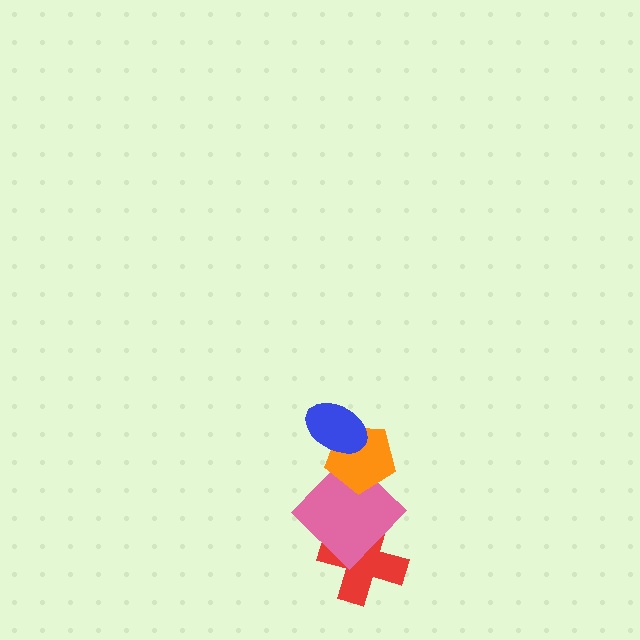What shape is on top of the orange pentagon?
The blue ellipse is on top of the orange pentagon.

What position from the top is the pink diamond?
The pink diamond is 3rd from the top.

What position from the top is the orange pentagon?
The orange pentagon is 2nd from the top.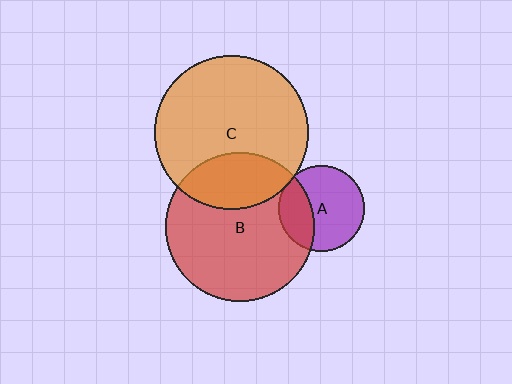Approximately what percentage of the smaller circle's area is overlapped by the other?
Approximately 25%.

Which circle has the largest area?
Circle C (orange).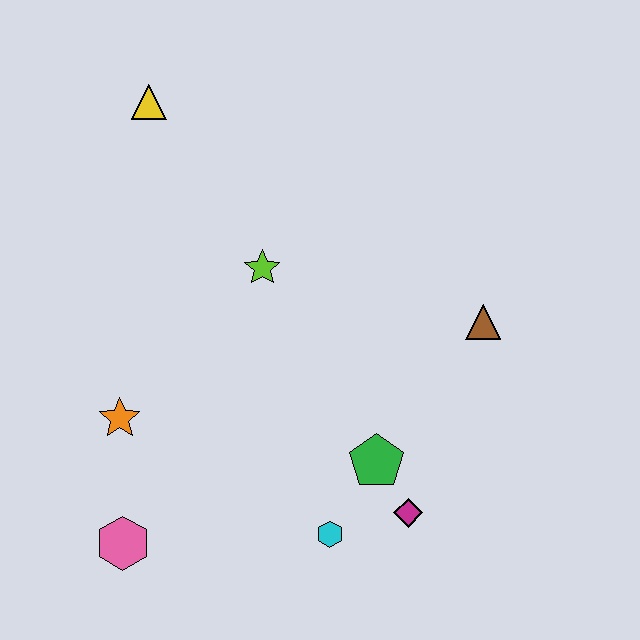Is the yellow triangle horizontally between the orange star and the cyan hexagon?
Yes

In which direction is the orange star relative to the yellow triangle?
The orange star is below the yellow triangle.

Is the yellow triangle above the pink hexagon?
Yes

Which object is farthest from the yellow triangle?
The magenta diamond is farthest from the yellow triangle.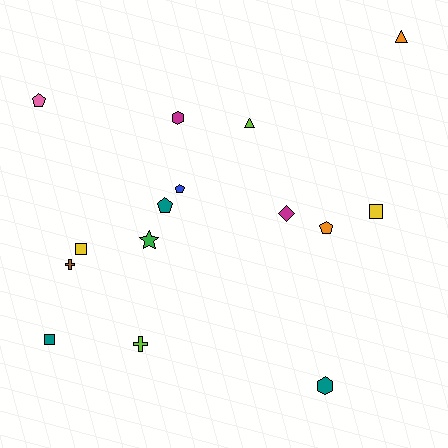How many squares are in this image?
There are 3 squares.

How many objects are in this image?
There are 15 objects.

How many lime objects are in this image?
There are 2 lime objects.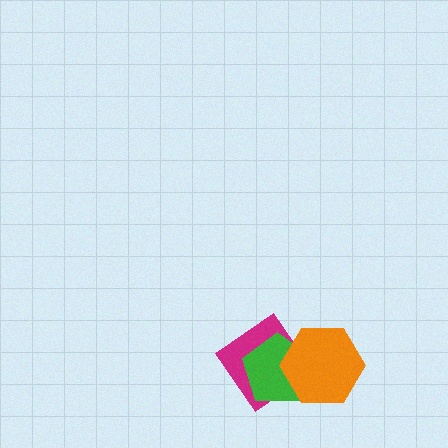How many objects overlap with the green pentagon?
2 objects overlap with the green pentagon.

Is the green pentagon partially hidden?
Yes, it is partially covered by another shape.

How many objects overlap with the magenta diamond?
2 objects overlap with the magenta diamond.